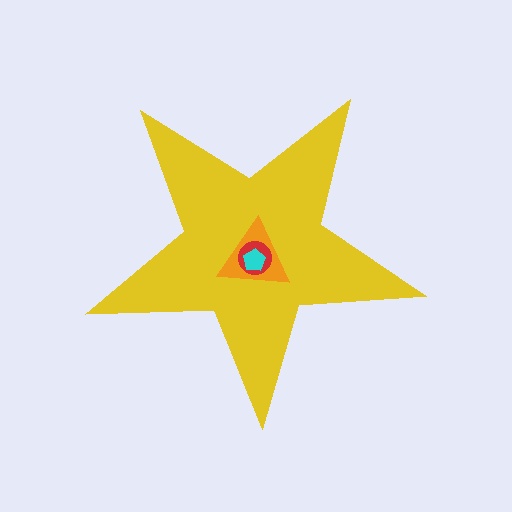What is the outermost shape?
The yellow star.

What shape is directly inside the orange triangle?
The red circle.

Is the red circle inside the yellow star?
Yes.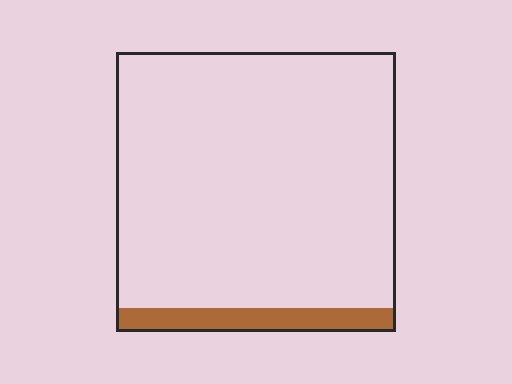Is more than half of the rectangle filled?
No.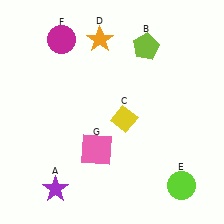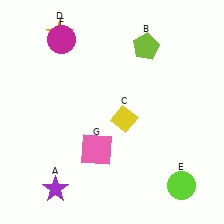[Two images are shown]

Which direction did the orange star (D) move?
The orange star (D) moved left.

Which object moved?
The orange star (D) moved left.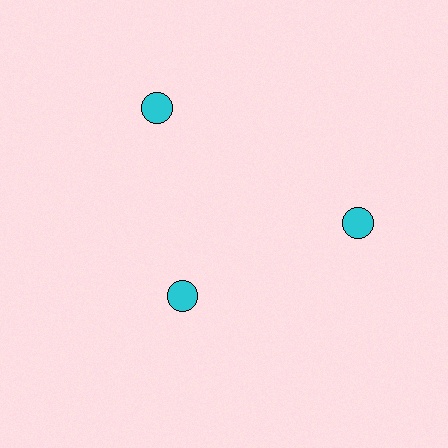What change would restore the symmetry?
The symmetry would be restored by moving it outward, back onto the ring so that all 3 circles sit at equal angles and equal distance from the center.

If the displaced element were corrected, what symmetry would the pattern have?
It would have 3-fold rotational symmetry — the pattern would map onto itself every 120 degrees.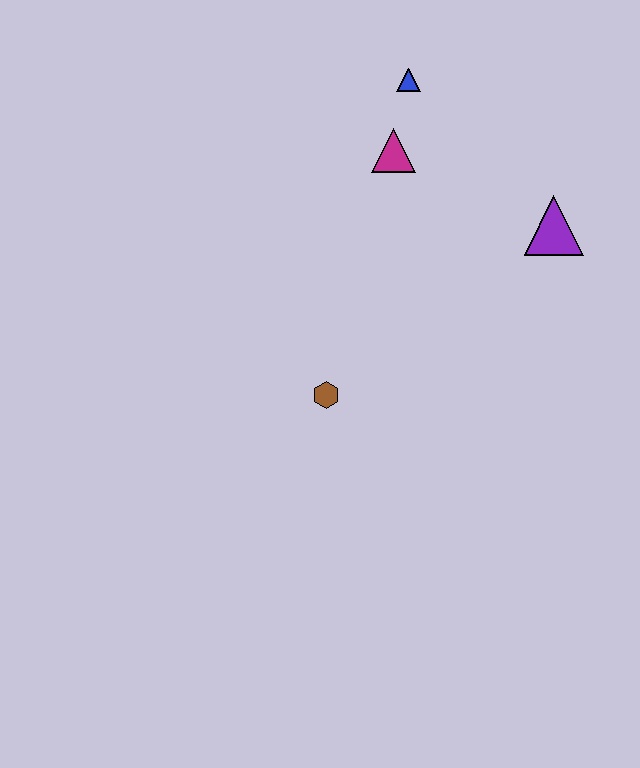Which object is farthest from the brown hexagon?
The blue triangle is farthest from the brown hexagon.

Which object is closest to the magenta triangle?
The blue triangle is closest to the magenta triangle.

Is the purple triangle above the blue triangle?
No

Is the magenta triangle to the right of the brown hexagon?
Yes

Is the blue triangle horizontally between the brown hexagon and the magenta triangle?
No